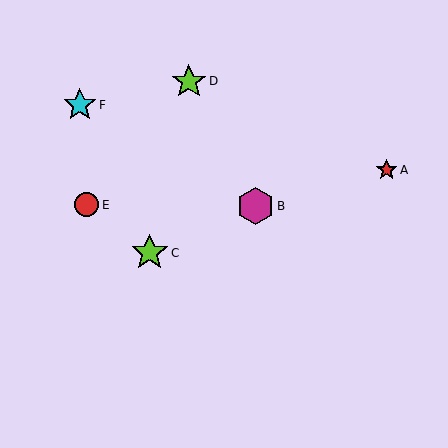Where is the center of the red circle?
The center of the red circle is at (87, 205).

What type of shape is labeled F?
Shape F is a cyan star.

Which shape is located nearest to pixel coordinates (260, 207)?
The magenta hexagon (labeled B) at (255, 206) is nearest to that location.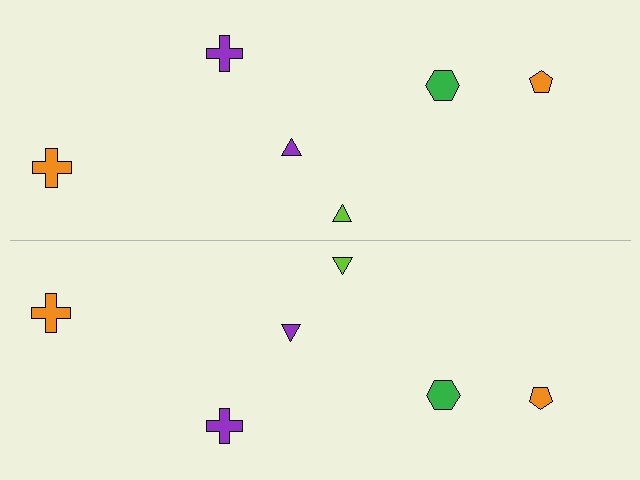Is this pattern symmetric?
Yes, this pattern has bilateral (reflection) symmetry.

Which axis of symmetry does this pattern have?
The pattern has a horizontal axis of symmetry running through the center of the image.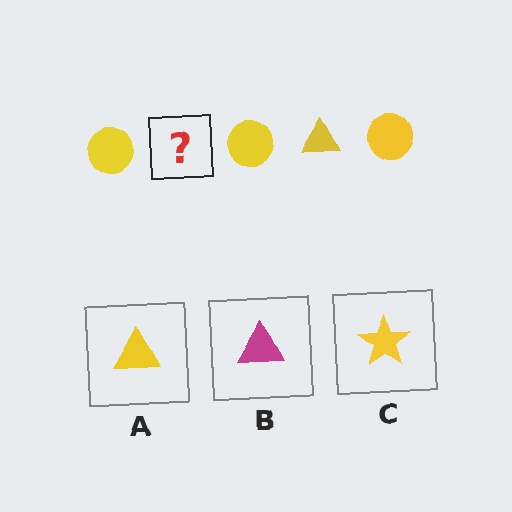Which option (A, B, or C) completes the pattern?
A.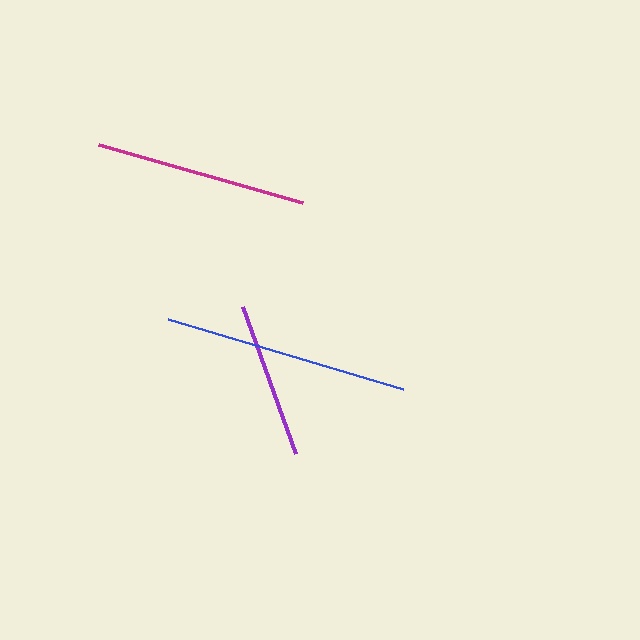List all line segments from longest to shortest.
From longest to shortest: blue, magenta, purple.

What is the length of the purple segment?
The purple segment is approximately 156 pixels long.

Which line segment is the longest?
The blue line is the longest at approximately 245 pixels.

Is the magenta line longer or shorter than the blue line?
The blue line is longer than the magenta line.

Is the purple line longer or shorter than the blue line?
The blue line is longer than the purple line.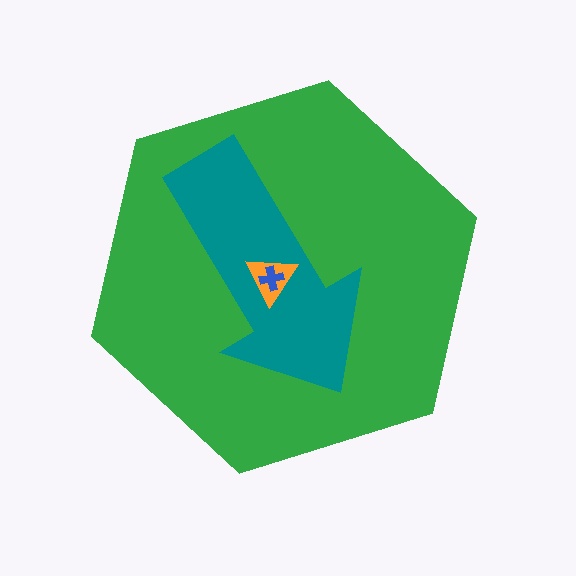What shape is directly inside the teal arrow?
The orange triangle.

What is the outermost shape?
The green hexagon.